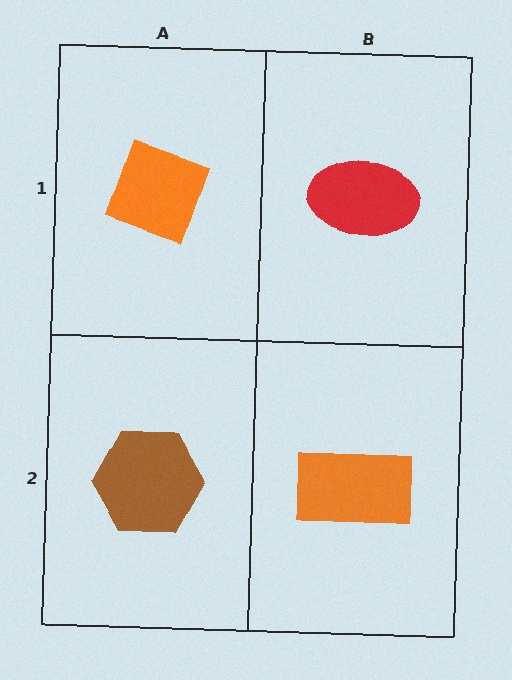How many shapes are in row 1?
2 shapes.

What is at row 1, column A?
An orange diamond.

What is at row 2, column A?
A brown hexagon.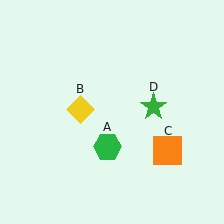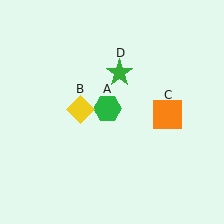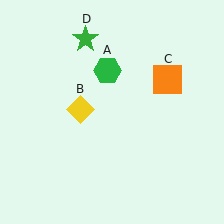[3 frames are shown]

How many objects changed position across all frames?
3 objects changed position: green hexagon (object A), orange square (object C), green star (object D).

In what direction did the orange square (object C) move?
The orange square (object C) moved up.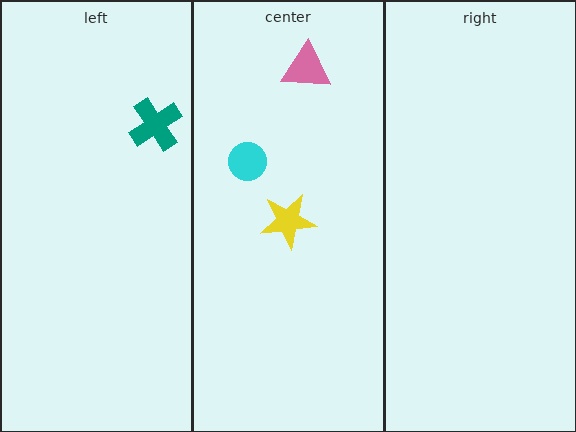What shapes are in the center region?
The cyan circle, the yellow star, the pink triangle.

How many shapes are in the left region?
1.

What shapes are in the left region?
The teal cross.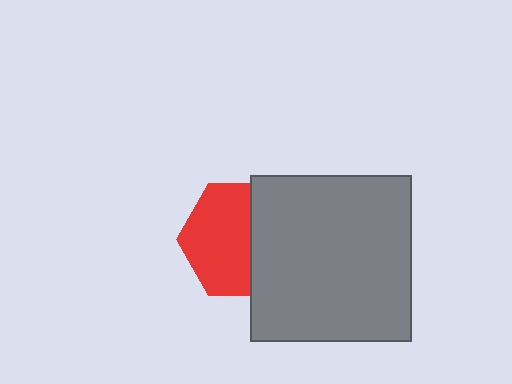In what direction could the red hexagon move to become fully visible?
The red hexagon could move left. That would shift it out from behind the gray rectangle entirely.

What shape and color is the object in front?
The object in front is a gray rectangle.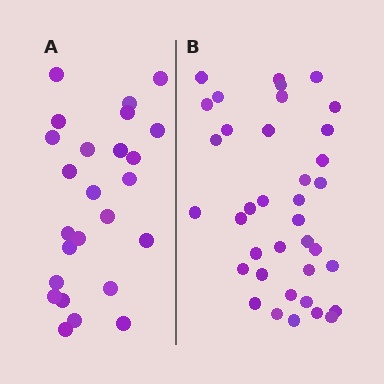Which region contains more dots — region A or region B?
Region B (the right region) has more dots.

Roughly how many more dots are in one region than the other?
Region B has roughly 12 or so more dots than region A.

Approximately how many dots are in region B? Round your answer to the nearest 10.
About 40 dots. (The exact count is 37, which rounds to 40.)